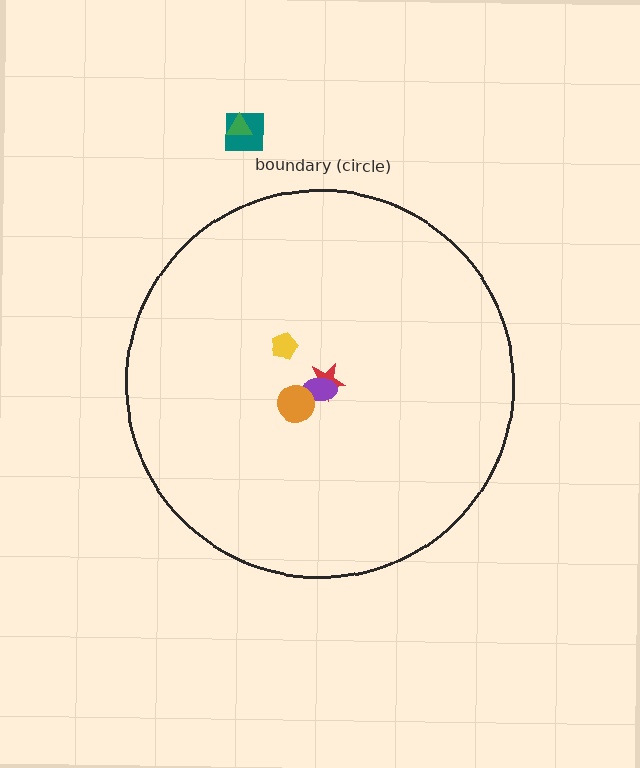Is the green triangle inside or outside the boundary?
Outside.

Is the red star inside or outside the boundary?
Inside.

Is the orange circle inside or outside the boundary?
Inside.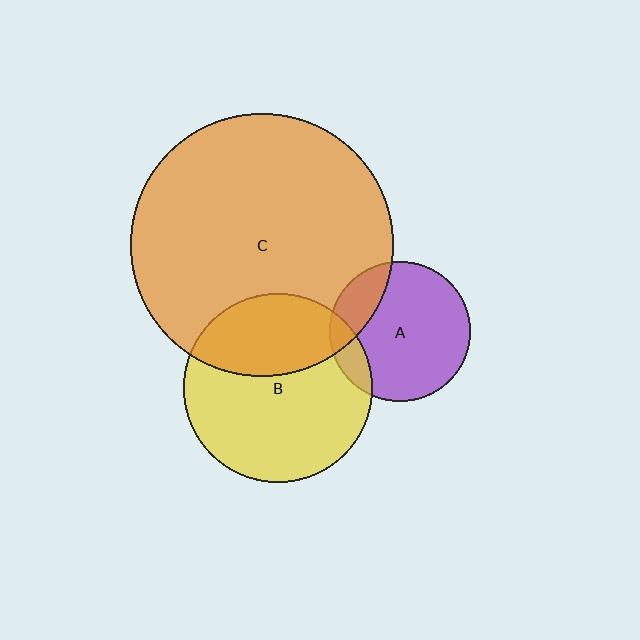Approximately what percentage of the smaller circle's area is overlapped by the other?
Approximately 20%.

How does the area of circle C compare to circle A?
Approximately 3.5 times.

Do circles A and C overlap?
Yes.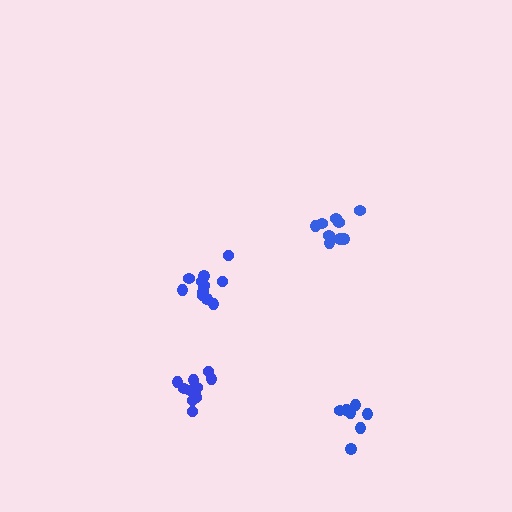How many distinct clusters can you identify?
There are 4 distinct clusters.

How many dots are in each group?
Group 1: 9 dots, Group 2: 11 dots, Group 3: 12 dots, Group 4: 7 dots (39 total).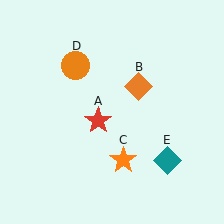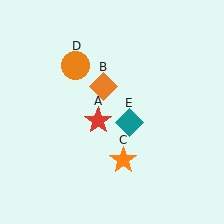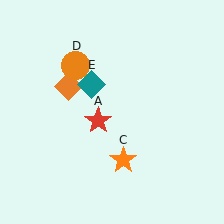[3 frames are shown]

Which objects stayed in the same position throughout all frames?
Red star (object A) and orange star (object C) and orange circle (object D) remained stationary.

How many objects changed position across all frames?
2 objects changed position: orange diamond (object B), teal diamond (object E).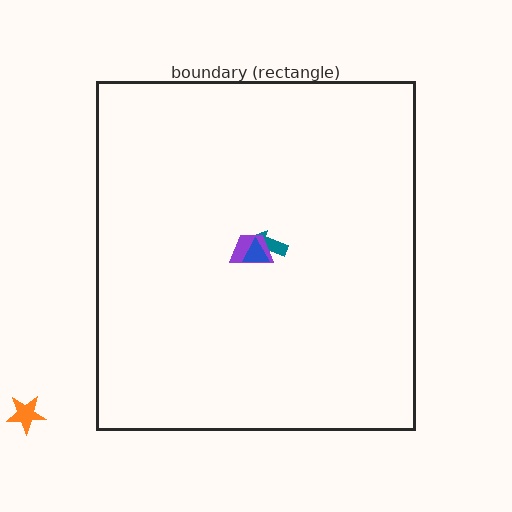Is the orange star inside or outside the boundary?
Outside.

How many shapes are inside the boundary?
3 inside, 1 outside.